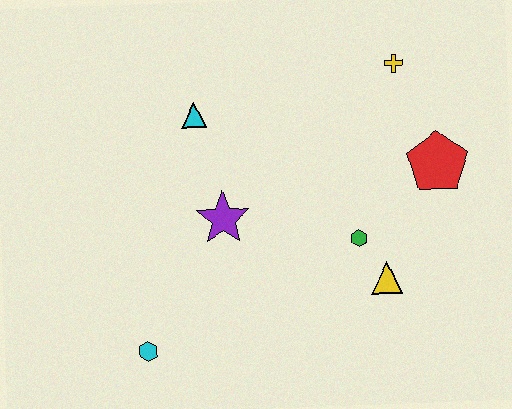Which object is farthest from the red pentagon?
The cyan hexagon is farthest from the red pentagon.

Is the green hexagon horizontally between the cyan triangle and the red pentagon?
Yes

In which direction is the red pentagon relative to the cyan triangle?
The red pentagon is to the right of the cyan triangle.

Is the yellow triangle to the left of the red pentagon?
Yes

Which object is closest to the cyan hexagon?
The purple star is closest to the cyan hexagon.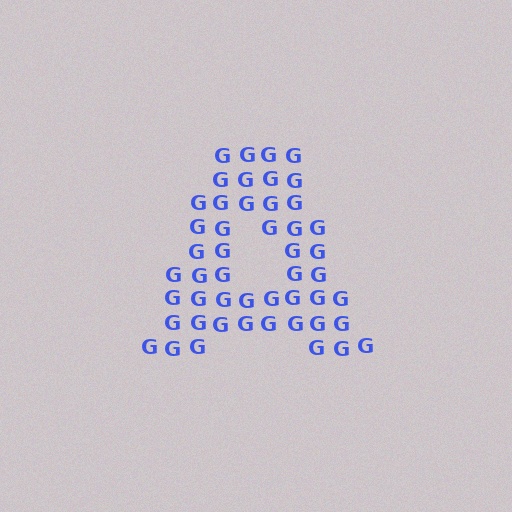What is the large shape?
The large shape is the letter A.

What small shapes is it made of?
It is made of small letter G's.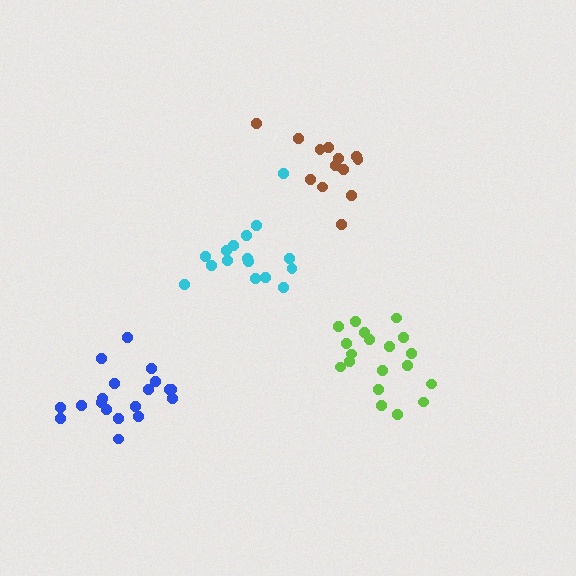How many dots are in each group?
Group 1: 16 dots, Group 2: 13 dots, Group 3: 19 dots, Group 4: 19 dots (67 total).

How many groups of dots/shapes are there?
There are 4 groups.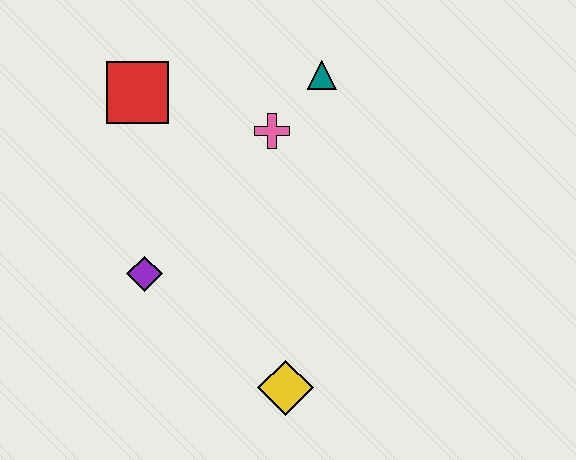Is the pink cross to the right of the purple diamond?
Yes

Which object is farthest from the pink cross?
The yellow diamond is farthest from the pink cross.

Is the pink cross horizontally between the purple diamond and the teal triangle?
Yes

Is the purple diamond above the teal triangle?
No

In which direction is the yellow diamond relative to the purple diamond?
The yellow diamond is to the right of the purple diamond.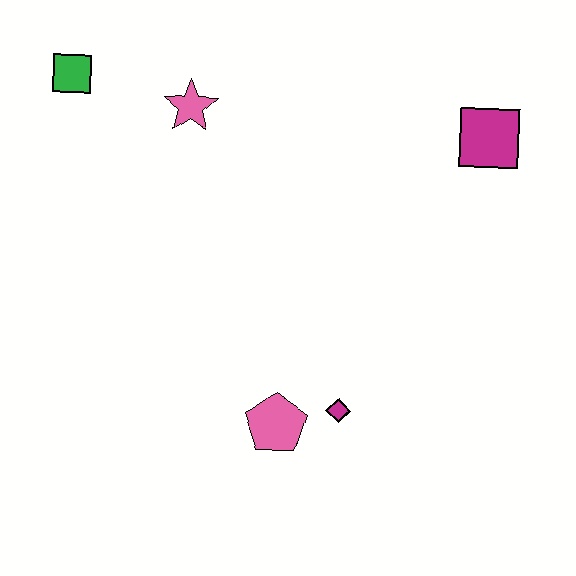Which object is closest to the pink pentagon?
The magenta diamond is closest to the pink pentagon.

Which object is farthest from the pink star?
The magenta diamond is farthest from the pink star.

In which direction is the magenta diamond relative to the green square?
The magenta diamond is below the green square.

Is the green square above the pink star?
Yes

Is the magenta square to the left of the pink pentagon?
No